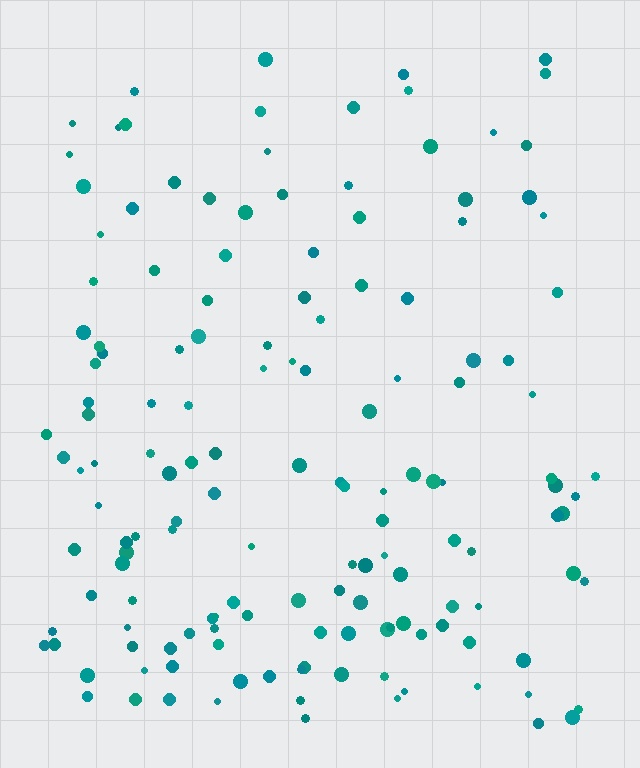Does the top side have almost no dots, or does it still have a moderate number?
Still a moderate number, just noticeably fewer than the bottom.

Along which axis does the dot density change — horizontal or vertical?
Vertical.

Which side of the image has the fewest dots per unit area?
The top.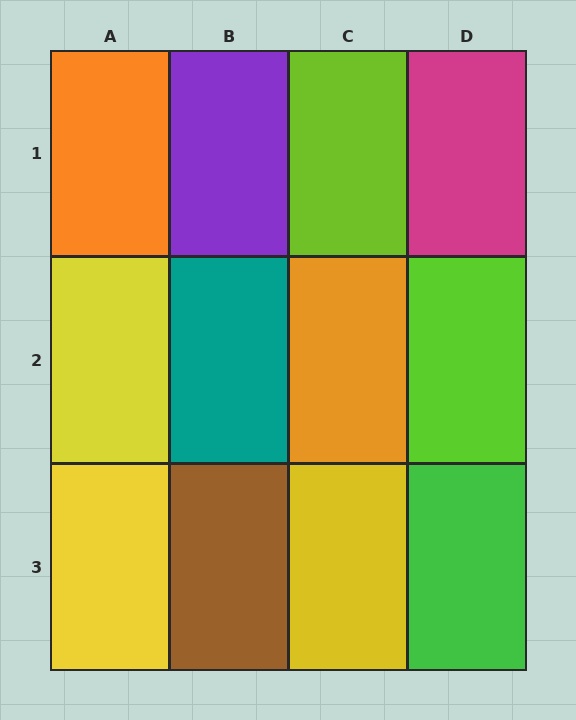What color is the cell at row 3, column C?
Yellow.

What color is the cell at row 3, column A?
Yellow.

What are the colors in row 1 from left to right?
Orange, purple, lime, magenta.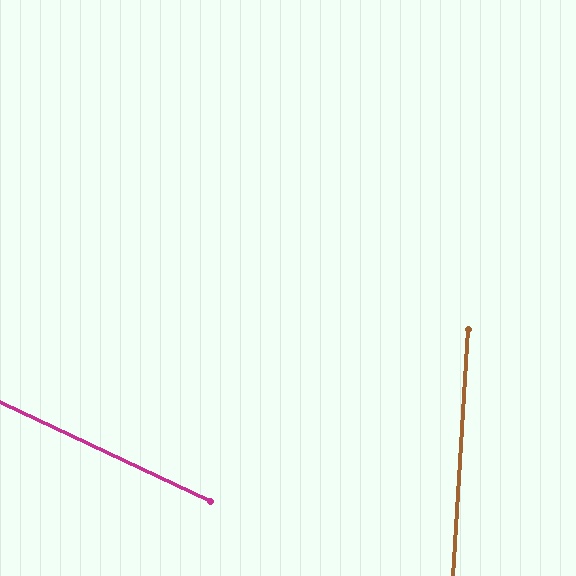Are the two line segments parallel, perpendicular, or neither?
Neither parallel nor perpendicular — they differ by about 68°.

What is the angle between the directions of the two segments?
Approximately 68 degrees.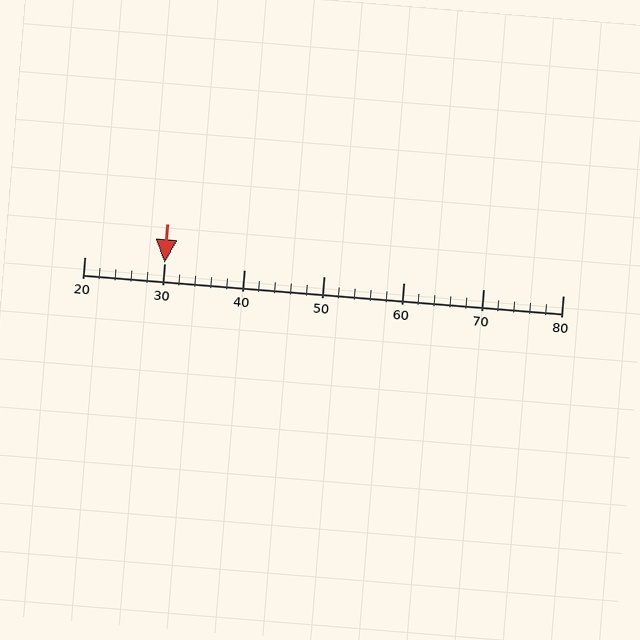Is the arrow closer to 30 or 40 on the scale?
The arrow is closer to 30.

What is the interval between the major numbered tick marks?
The major tick marks are spaced 10 units apart.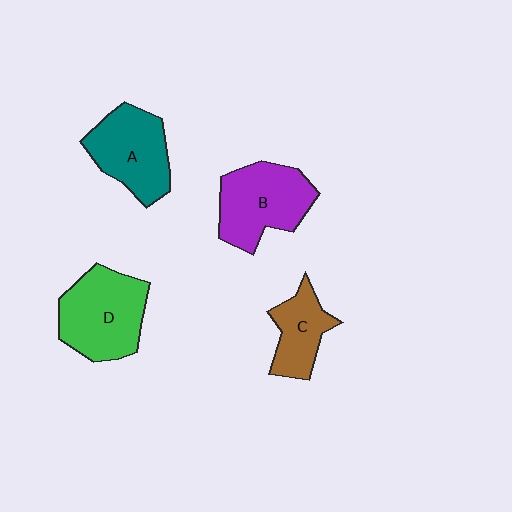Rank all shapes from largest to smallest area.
From largest to smallest: D (green), B (purple), A (teal), C (brown).